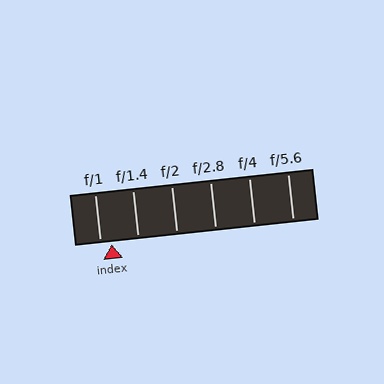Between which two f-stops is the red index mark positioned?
The index mark is between f/1 and f/1.4.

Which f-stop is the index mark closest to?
The index mark is closest to f/1.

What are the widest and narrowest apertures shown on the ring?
The widest aperture shown is f/1 and the narrowest is f/5.6.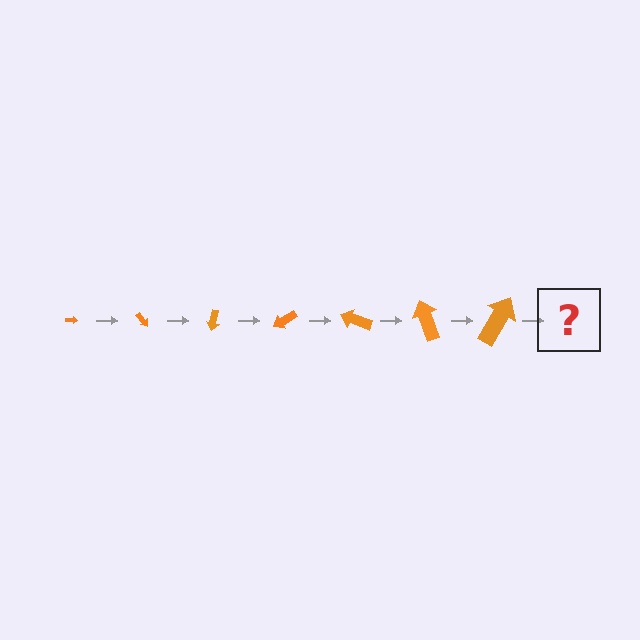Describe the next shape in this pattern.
It should be an arrow, larger than the previous one and rotated 350 degrees from the start.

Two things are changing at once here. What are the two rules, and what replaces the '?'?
The two rules are that the arrow grows larger each step and it rotates 50 degrees each step. The '?' should be an arrow, larger than the previous one and rotated 350 degrees from the start.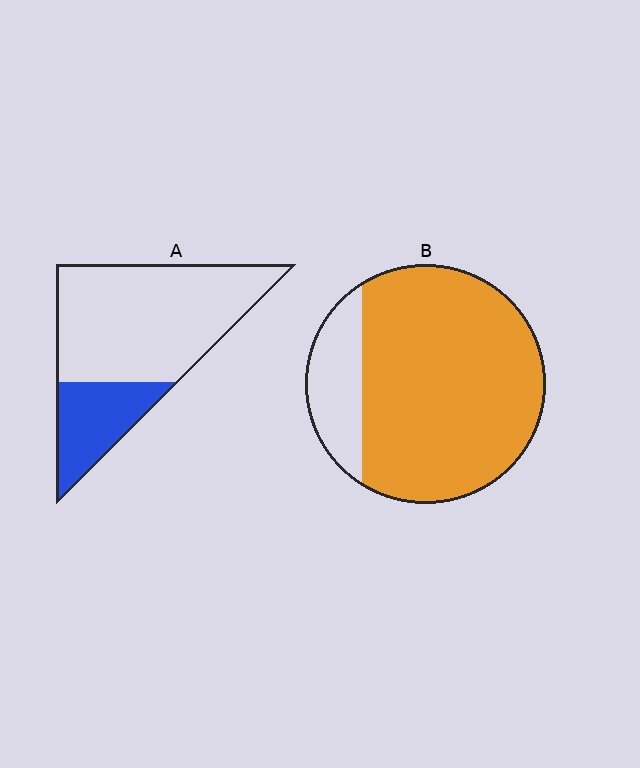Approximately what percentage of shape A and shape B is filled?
A is approximately 25% and B is approximately 80%.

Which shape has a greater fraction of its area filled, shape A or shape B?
Shape B.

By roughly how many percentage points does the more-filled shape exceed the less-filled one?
By roughly 55 percentage points (B over A).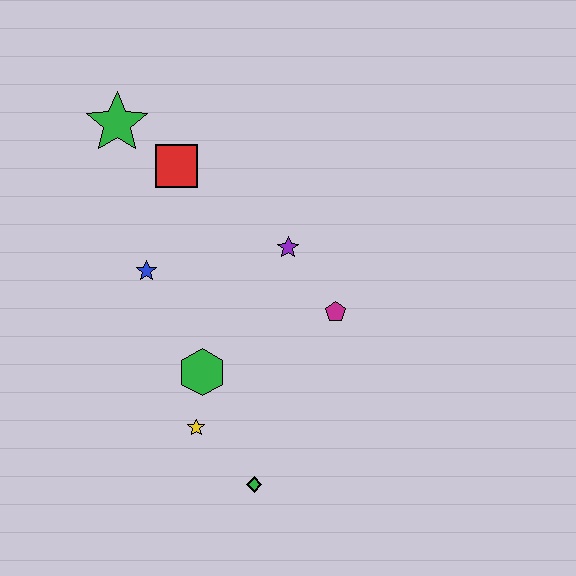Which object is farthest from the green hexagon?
The green star is farthest from the green hexagon.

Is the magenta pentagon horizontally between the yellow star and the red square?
No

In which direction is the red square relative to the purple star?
The red square is to the left of the purple star.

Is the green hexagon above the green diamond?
Yes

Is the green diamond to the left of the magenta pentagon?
Yes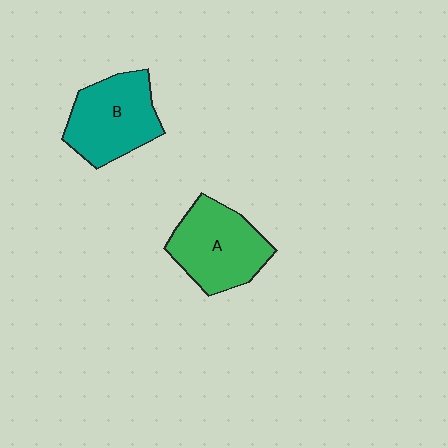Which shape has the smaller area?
Shape B (teal).